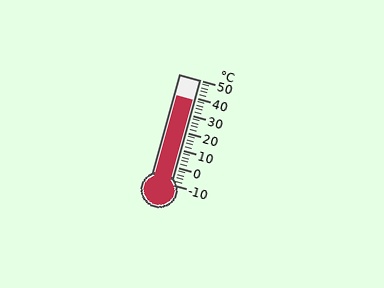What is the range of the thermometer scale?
The thermometer scale ranges from -10°C to 50°C.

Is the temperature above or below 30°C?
The temperature is above 30°C.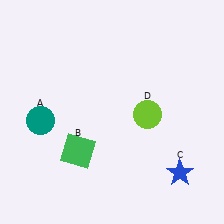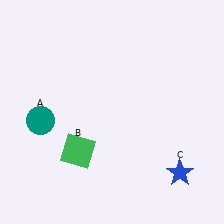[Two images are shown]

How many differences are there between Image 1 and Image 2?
There is 1 difference between the two images.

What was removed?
The lime circle (D) was removed in Image 2.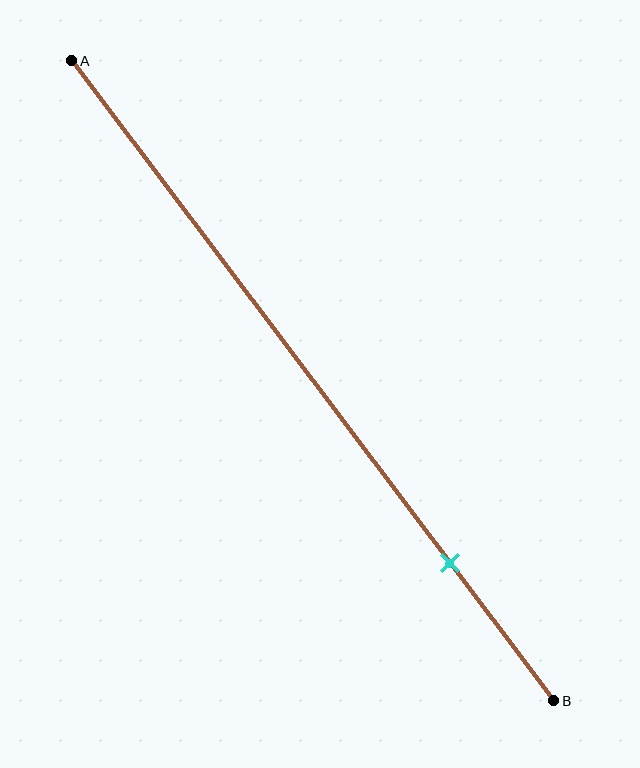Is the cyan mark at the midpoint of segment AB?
No, the mark is at about 80% from A, not at the 50% midpoint.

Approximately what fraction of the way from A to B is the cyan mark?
The cyan mark is approximately 80% of the way from A to B.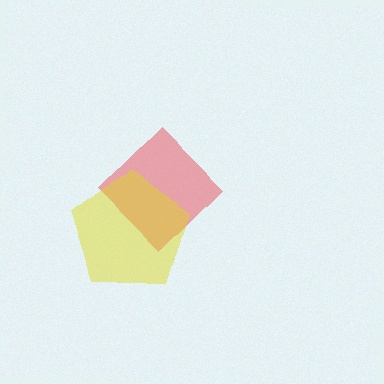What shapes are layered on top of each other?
The layered shapes are: a red diamond, a yellow pentagon.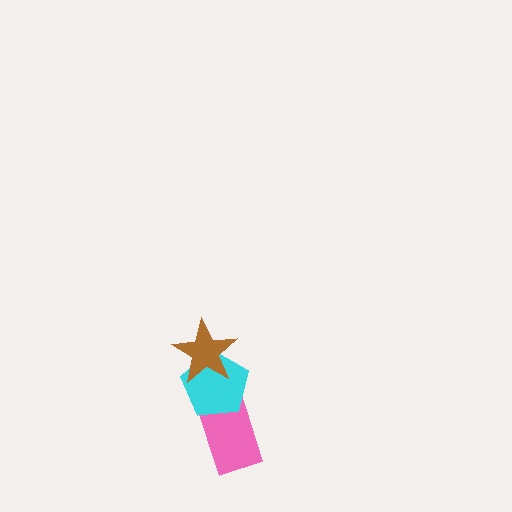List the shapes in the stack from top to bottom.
From top to bottom: the brown star, the cyan pentagon, the pink rectangle.